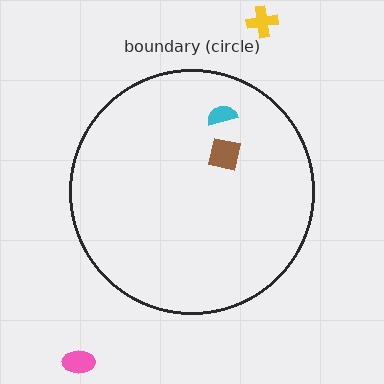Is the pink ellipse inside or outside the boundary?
Outside.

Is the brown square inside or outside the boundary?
Inside.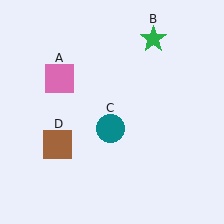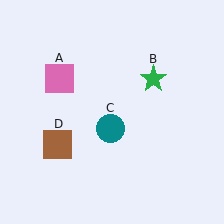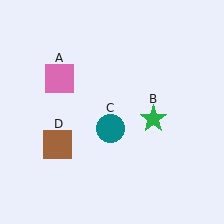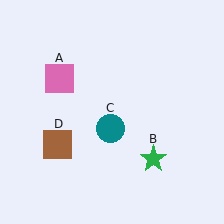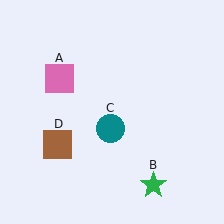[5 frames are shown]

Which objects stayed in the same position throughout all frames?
Pink square (object A) and teal circle (object C) and brown square (object D) remained stationary.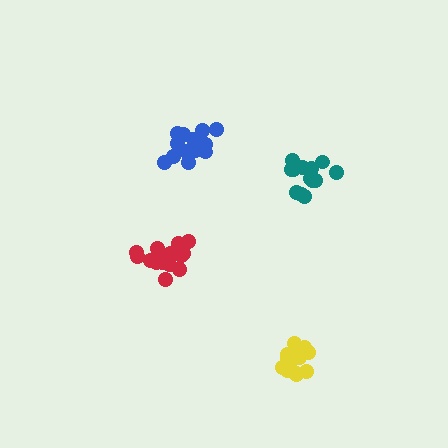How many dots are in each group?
Group 1: 18 dots, Group 2: 14 dots, Group 3: 14 dots, Group 4: 13 dots (59 total).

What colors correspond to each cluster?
The clusters are colored: red, yellow, blue, teal.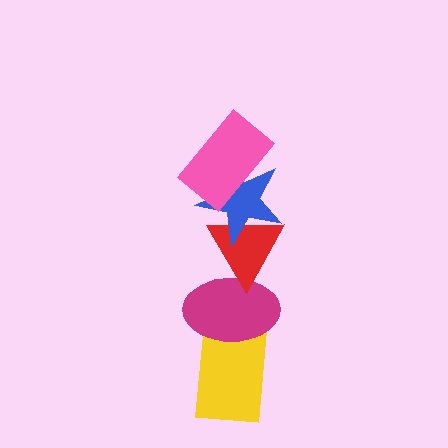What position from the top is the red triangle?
The red triangle is 3rd from the top.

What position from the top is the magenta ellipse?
The magenta ellipse is 4th from the top.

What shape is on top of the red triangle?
The blue star is on top of the red triangle.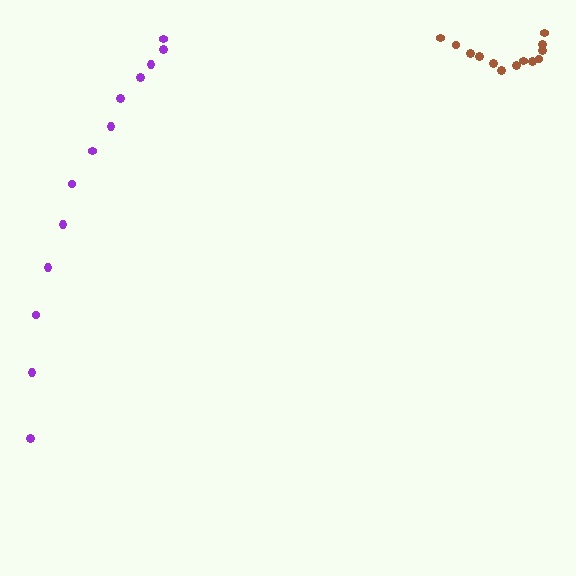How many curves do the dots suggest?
There are 2 distinct paths.